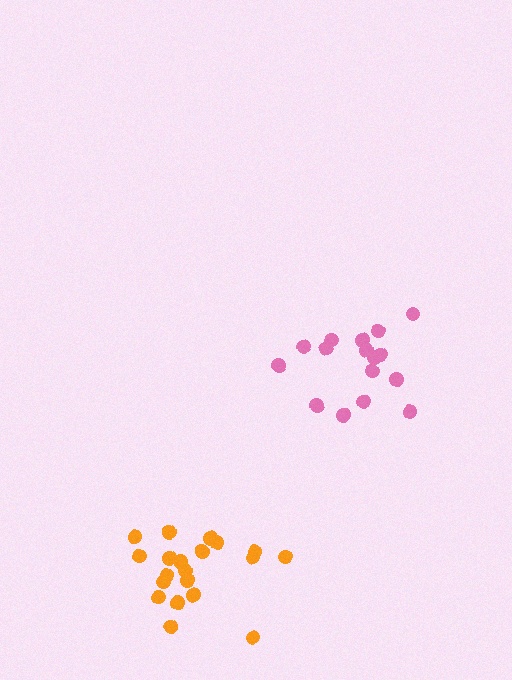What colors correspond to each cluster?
The clusters are colored: orange, pink.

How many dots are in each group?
Group 1: 20 dots, Group 2: 16 dots (36 total).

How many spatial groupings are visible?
There are 2 spatial groupings.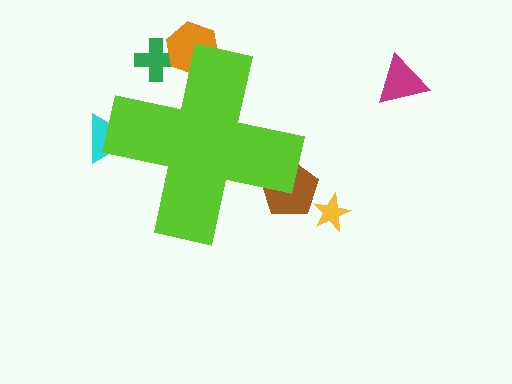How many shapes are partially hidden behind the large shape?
4 shapes are partially hidden.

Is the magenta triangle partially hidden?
No, the magenta triangle is fully visible.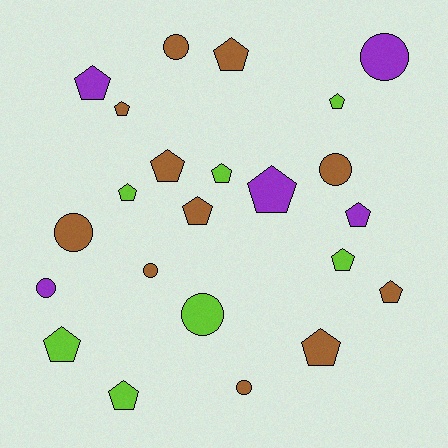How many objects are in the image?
There are 23 objects.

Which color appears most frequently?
Brown, with 11 objects.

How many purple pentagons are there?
There are 3 purple pentagons.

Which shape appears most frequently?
Pentagon, with 15 objects.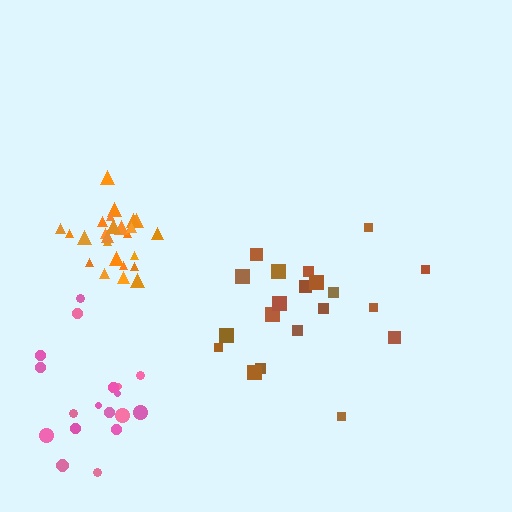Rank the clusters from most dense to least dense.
orange, pink, brown.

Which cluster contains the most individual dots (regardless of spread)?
Orange (25).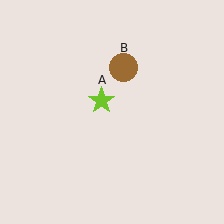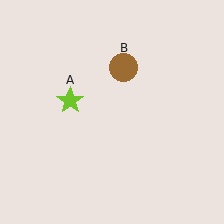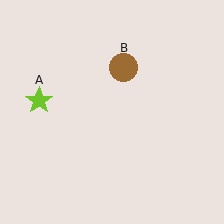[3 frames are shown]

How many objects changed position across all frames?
1 object changed position: lime star (object A).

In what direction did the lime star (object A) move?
The lime star (object A) moved left.